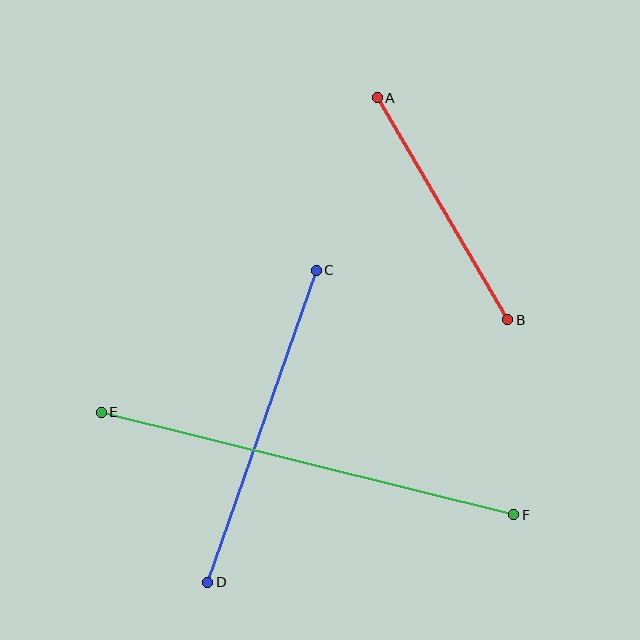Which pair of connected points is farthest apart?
Points E and F are farthest apart.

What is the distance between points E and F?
The distance is approximately 425 pixels.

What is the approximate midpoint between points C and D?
The midpoint is at approximately (262, 426) pixels.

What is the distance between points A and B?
The distance is approximately 258 pixels.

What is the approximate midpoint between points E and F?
The midpoint is at approximately (308, 464) pixels.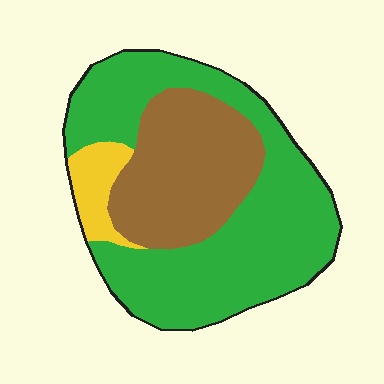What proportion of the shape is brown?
Brown covers 32% of the shape.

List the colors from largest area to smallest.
From largest to smallest: green, brown, yellow.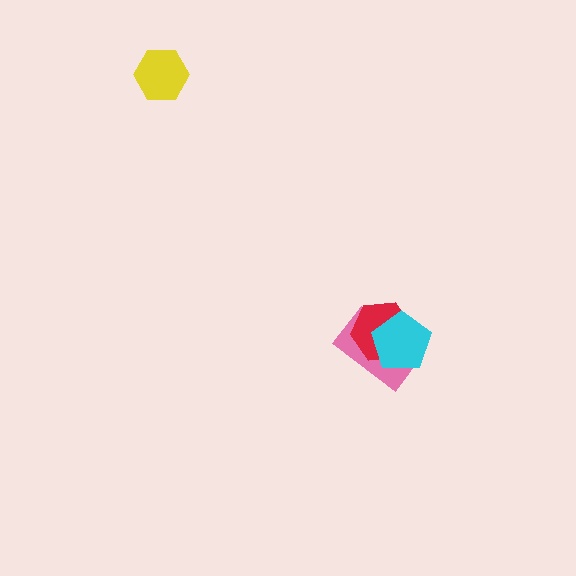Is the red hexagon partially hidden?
Yes, it is partially covered by another shape.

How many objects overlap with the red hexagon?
2 objects overlap with the red hexagon.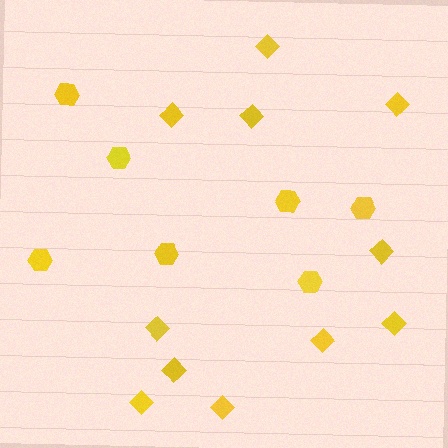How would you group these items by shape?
There are 2 groups: one group of hexagons (7) and one group of diamonds (11).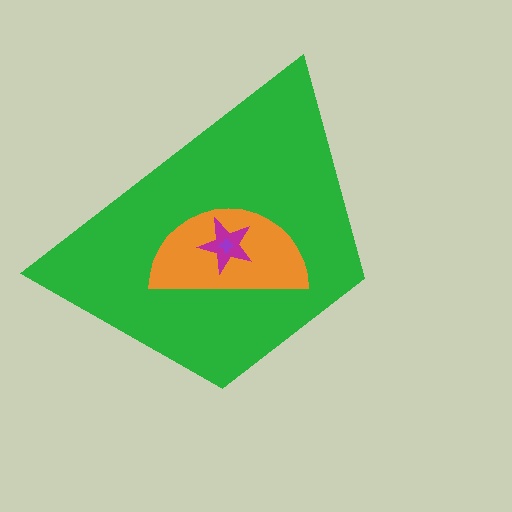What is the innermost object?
The purple cross.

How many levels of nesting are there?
4.